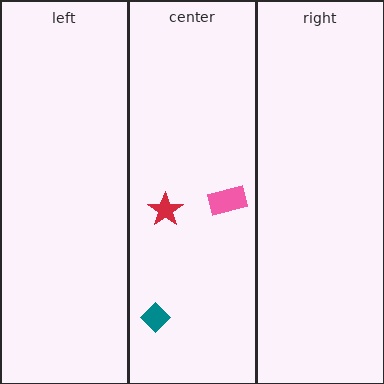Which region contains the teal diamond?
The center region.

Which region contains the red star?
The center region.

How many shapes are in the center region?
3.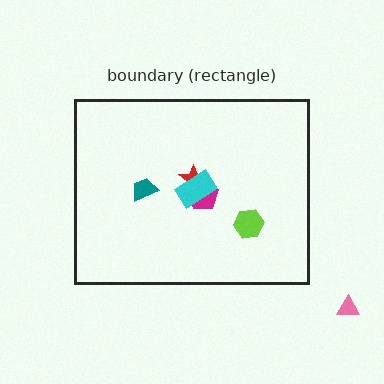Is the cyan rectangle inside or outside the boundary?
Inside.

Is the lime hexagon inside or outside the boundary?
Inside.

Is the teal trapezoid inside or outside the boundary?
Inside.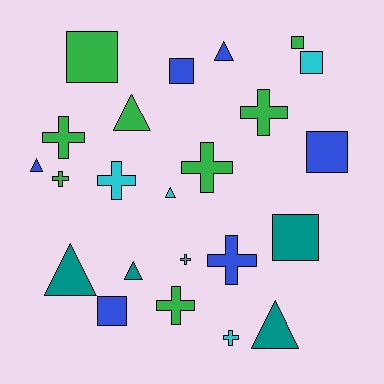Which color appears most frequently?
Green, with 8 objects.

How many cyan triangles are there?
There is 1 cyan triangle.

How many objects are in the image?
There are 23 objects.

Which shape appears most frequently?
Cross, with 9 objects.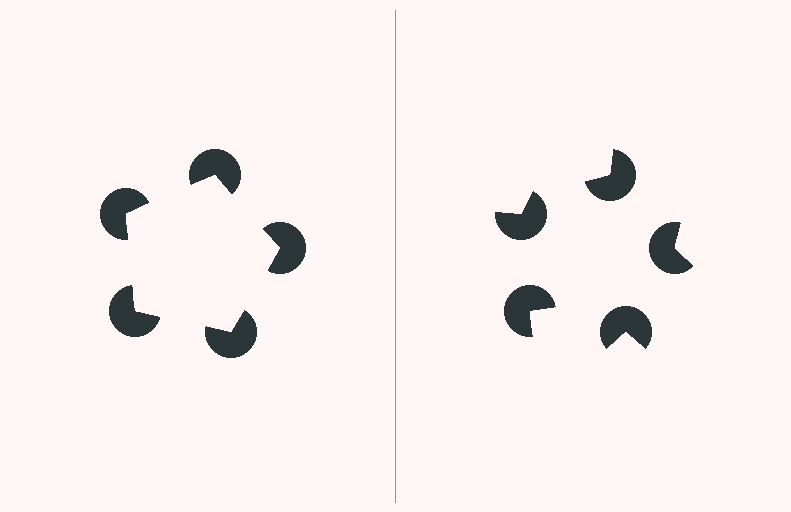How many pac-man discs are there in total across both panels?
10 — 5 on each side.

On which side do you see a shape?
An illusory pentagon appears on the left side. On the right side the wedge cuts are rotated, so no coherent shape forms.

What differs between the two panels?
The pac-man discs are positioned identically on both sides; only the wedge orientations differ. On the left they align to a pentagon; on the right they are misaligned.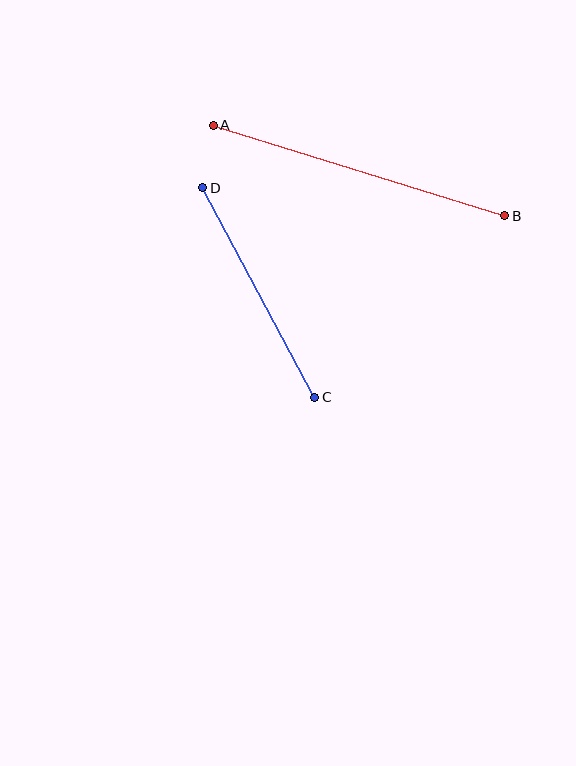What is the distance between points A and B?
The distance is approximately 305 pixels.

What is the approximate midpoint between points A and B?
The midpoint is at approximately (359, 170) pixels.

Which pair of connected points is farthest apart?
Points A and B are farthest apart.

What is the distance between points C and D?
The distance is approximately 238 pixels.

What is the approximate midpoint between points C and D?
The midpoint is at approximately (259, 293) pixels.